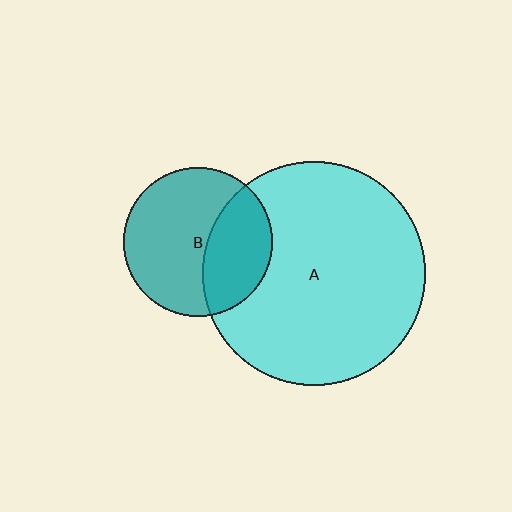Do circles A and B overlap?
Yes.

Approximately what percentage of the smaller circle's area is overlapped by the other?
Approximately 35%.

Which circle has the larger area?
Circle A (cyan).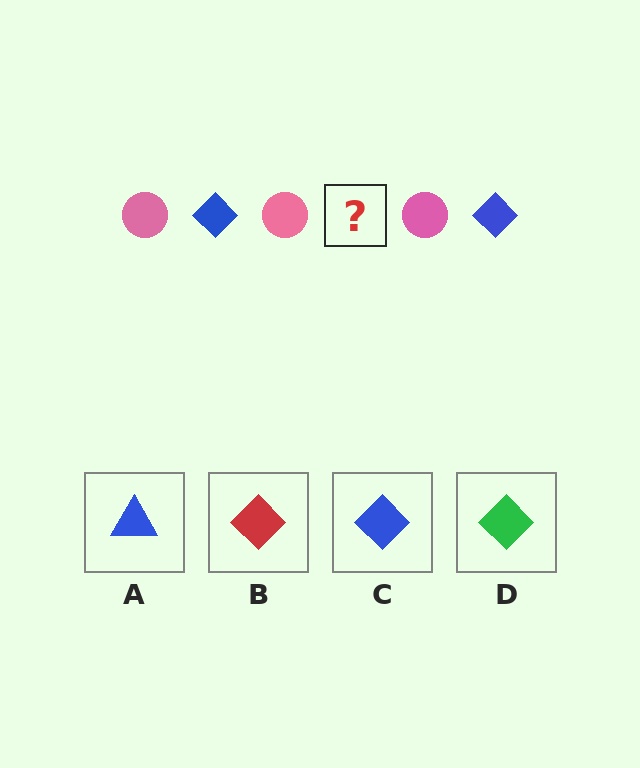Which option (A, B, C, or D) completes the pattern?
C.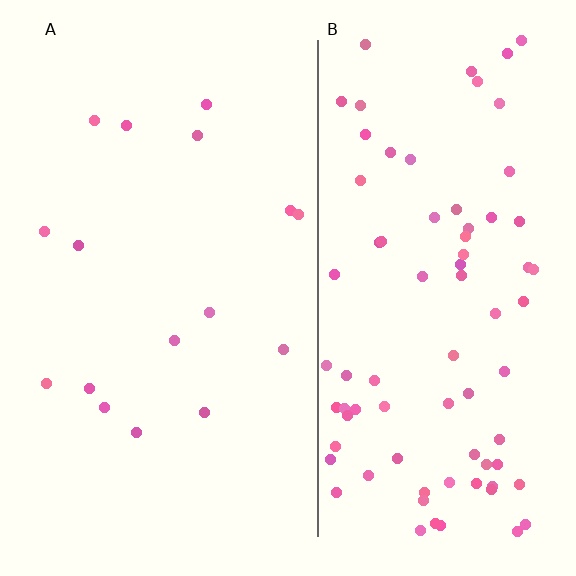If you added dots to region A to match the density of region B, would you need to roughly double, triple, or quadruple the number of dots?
Approximately quadruple.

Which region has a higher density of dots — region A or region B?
B (the right).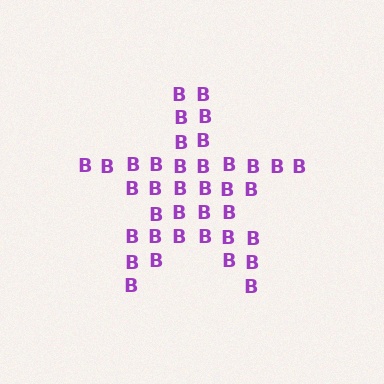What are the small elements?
The small elements are letter B's.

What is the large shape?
The large shape is a star.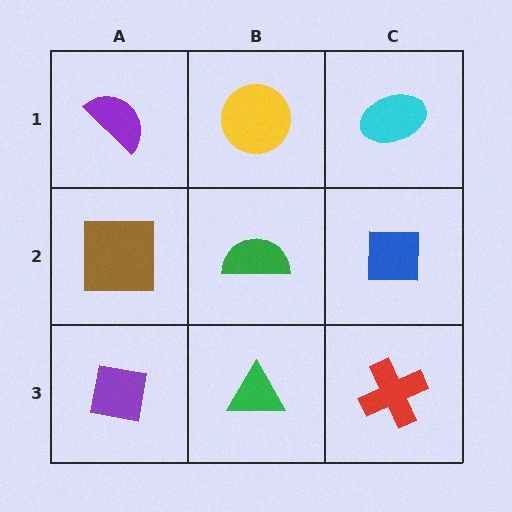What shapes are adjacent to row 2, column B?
A yellow circle (row 1, column B), a green triangle (row 3, column B), a brown square (row 2, column A), a blue square (row 2, column C).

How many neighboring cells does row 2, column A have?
3.